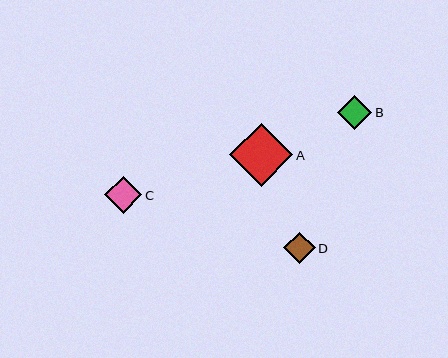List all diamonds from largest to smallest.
From largest to smallest: A, C, B, D.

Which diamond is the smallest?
Diamond D is the smallest with a size of approximately 32 pixels.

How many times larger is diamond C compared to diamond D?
Diamond C is approximately 1.2 times the size of diamond D.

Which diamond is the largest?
Diamond A is the largest with a size of approximately 63 pixels.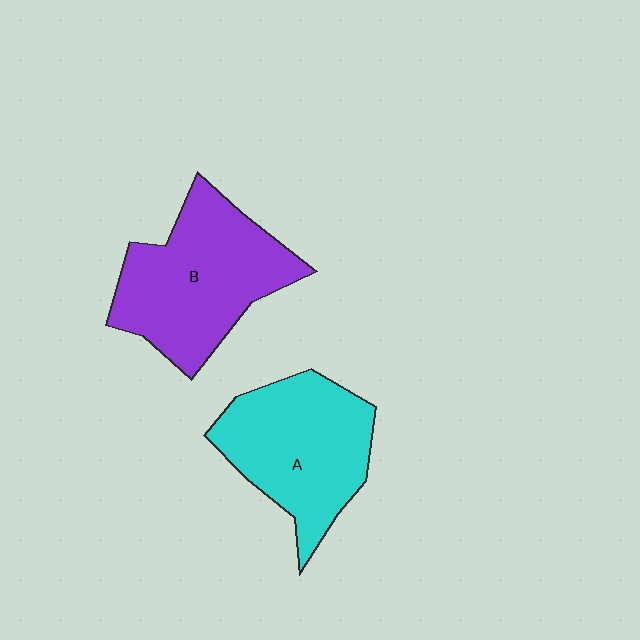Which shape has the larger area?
Shape B (purple).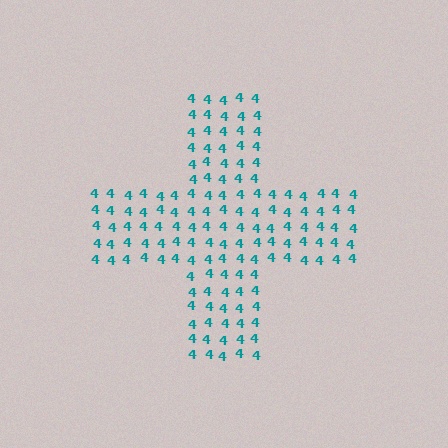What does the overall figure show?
The overall figure shows a cross.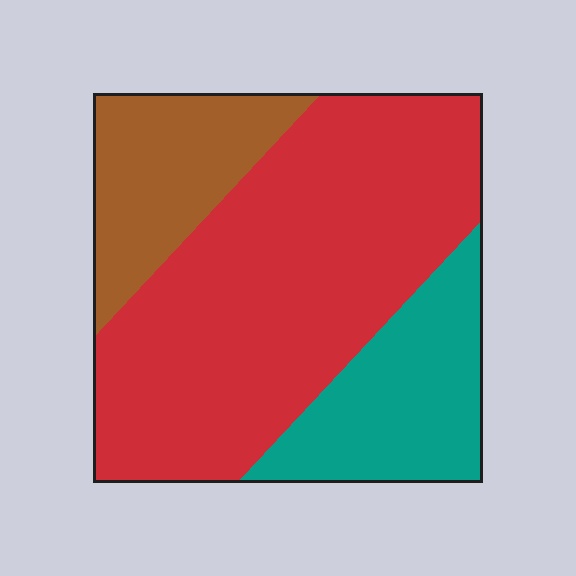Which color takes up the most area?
Red, at roughly 60%.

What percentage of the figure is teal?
Teal takes up about one fifth (1/5) of the figure.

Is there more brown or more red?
Red.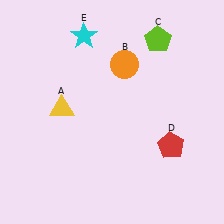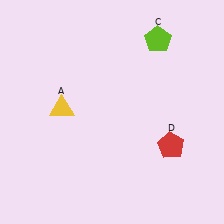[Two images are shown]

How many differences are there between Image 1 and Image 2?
There are 2 differences between the two images.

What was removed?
The orange circle (B), the cyan star (E) were removed in Image 2.